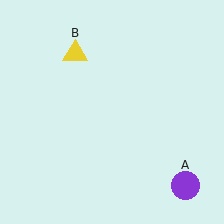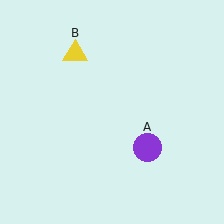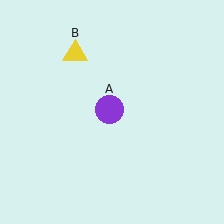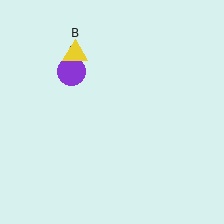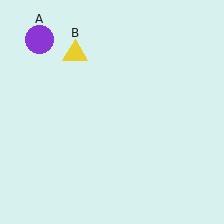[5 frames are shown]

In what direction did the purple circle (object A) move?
The purple circle (object A) moved up and to the left.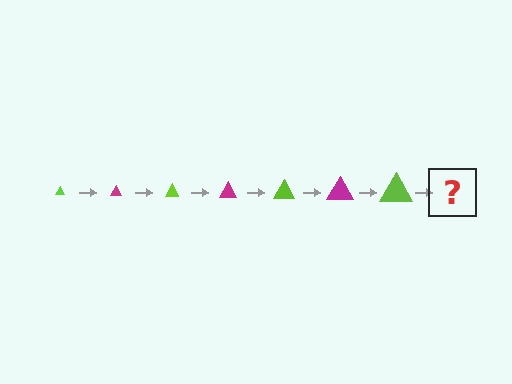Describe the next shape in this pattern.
It should be a magenta triangle, larger than the previous one.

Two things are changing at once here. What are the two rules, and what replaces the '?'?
The two rules are that the triangle grows larger each step and the color cycles through lime and magenta. The '?' should be a magenta triangle, larger than the previous one.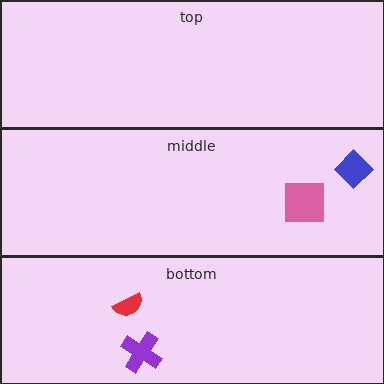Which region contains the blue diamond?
The middle region.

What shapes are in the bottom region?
The purple cross, the red semicircle.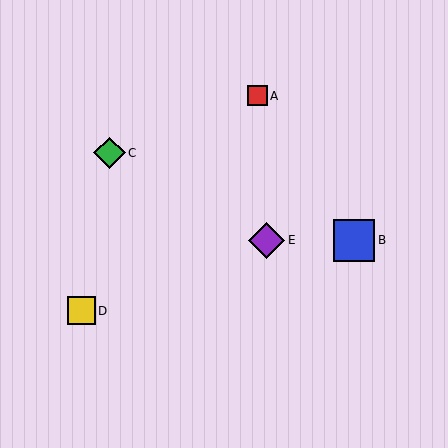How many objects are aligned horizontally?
2 objects (B, E) are aligned horizontally.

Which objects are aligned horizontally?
Objects B, E are aligned horizontally.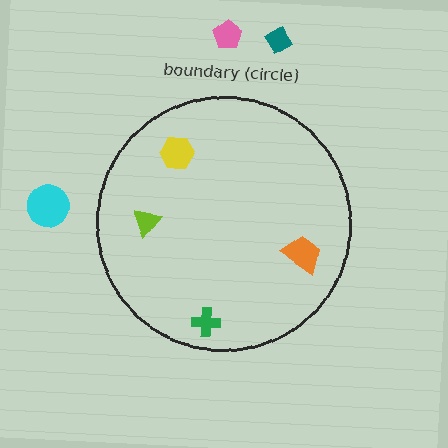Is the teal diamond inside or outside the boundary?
Outside.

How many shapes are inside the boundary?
4 inside, 3 outside.